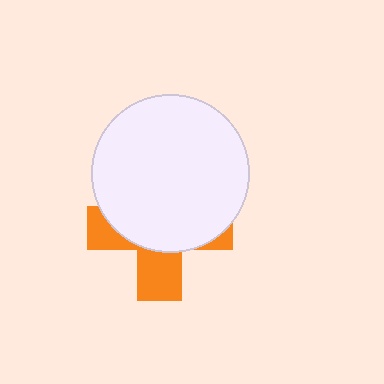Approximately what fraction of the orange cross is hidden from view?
Roughly 65% of the orange cross is hidden behind the white circle.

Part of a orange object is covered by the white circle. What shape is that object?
It is a cross.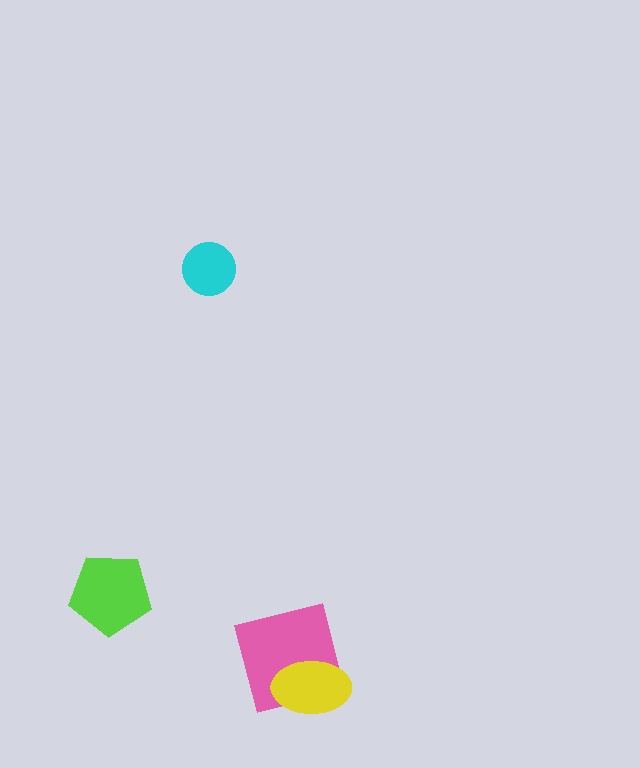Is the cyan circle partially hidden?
No, no other shape covers it.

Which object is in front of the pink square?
The yellow ellipse is in front of the pink square.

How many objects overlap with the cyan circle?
0 objects overlap with the cyan circle.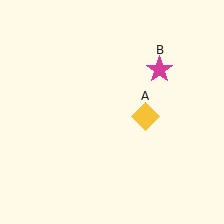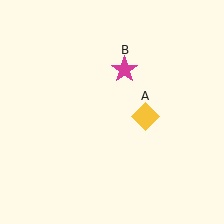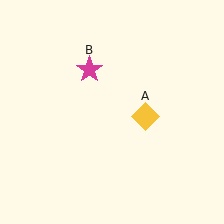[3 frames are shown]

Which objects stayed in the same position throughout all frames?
Yellow diamond (object A) remained stationary.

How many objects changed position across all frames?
1 object changed position: magenta star (object B).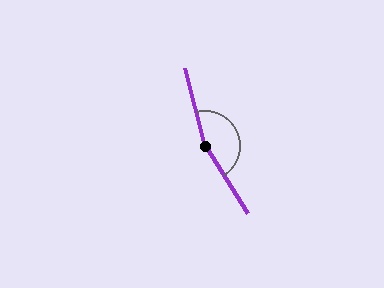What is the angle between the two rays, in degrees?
Approximately 162 degrees.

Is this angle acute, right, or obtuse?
It is obtuse.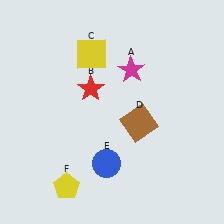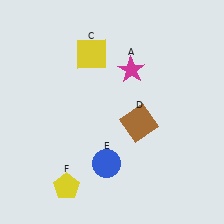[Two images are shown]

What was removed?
The red star (B) was removed in Image 2.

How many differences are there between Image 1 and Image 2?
There is 1 difference between the two images.